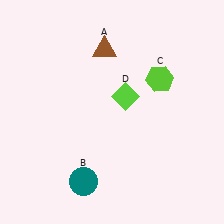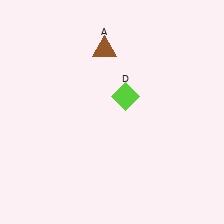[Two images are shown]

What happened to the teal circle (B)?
The teal circle (B) was removed in Image 2. It was in the bottom-left area of Image 1.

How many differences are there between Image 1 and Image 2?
There are 2 differences between the two images.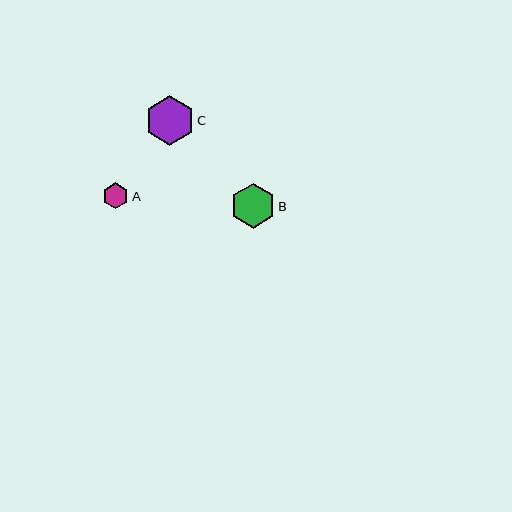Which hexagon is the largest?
Hexagon C is the largest with a size of approximately 49 pixels.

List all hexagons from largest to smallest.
From largest to smallest: C, B, A.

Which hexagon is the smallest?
Hexagon A is the smallest with a size of approximately 26 pixels.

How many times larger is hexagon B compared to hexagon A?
Hexagon B is approximately 1.7 times the size of hexagon A.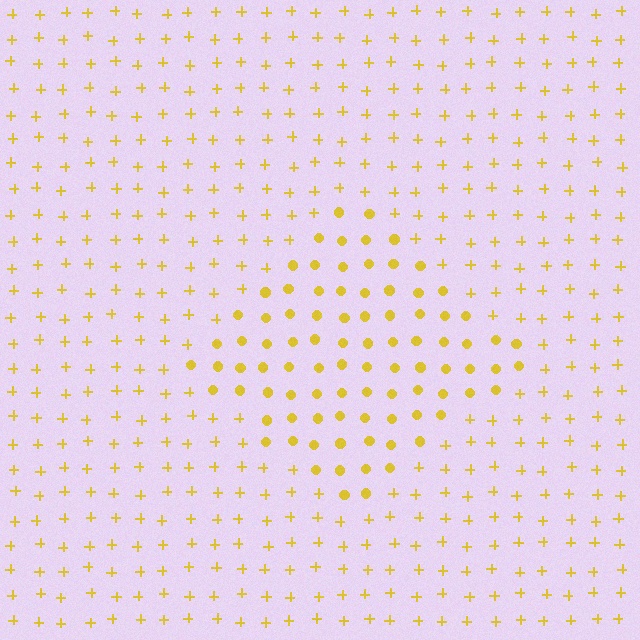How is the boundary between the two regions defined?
The boundary is defined by a change in element shape: circles inside vs. plus signs outside. All elements share the same color and spacing.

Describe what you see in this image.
The image is filled with small yellow elements arranged in a uniform grid. A diamond-shaped region contains circles, while the surrounding area contains plus signs. The boundary is defined purely by the change in element shape.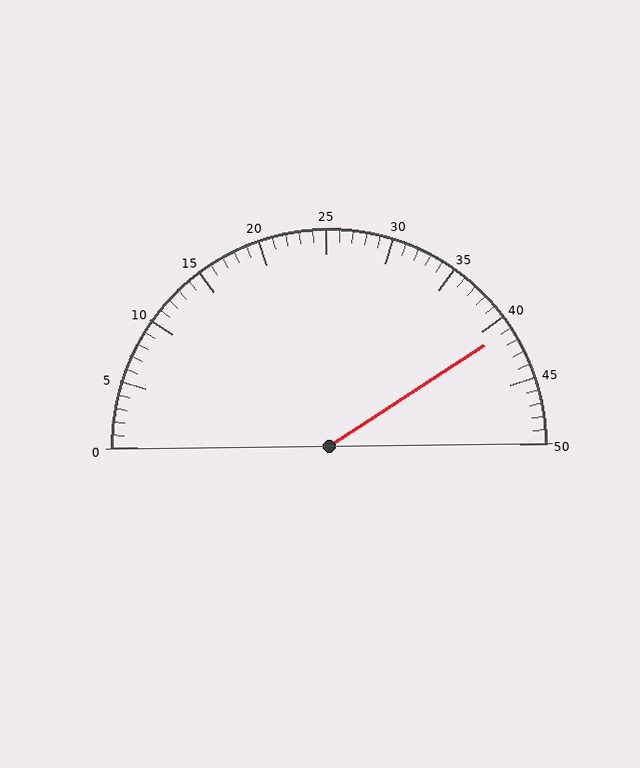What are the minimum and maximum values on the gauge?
The gauge ranges from 0 to 50.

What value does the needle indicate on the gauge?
The needle indicates approximately 41.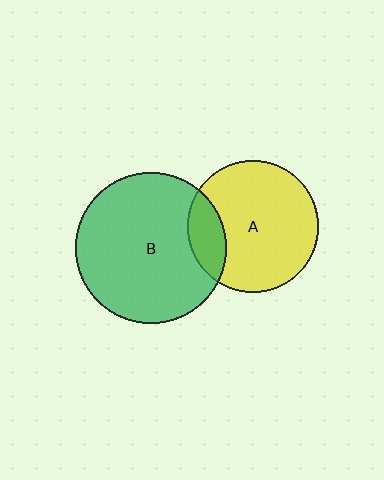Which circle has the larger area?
Circle B (green).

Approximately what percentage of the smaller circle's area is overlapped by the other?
Approximately 20%.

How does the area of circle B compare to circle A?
Approximately 1.3 times.